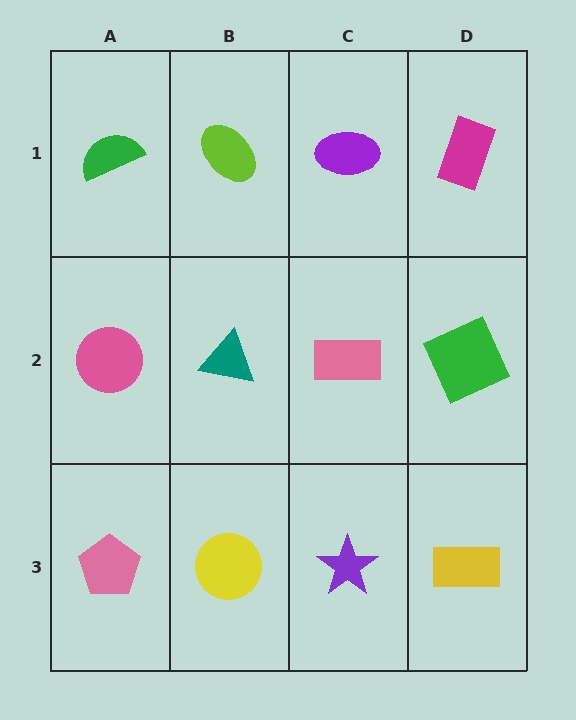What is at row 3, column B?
A yellow circle.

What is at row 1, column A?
A green semicircle.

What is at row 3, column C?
A purple star.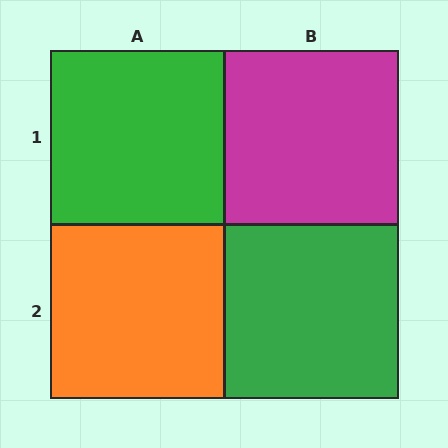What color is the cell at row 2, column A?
Orange.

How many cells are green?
2 cells are green.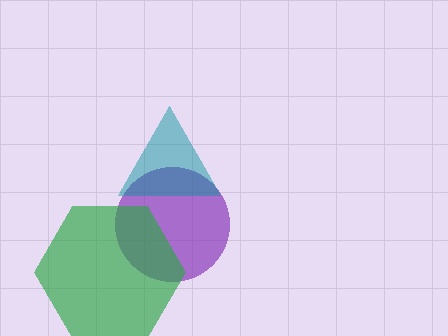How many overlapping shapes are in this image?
There are 3 overlapping shapes in the image.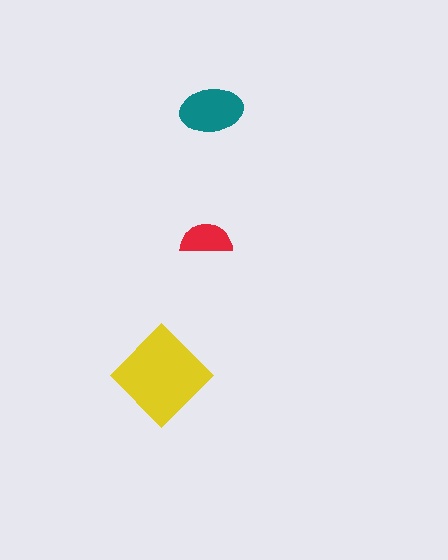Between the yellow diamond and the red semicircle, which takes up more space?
The yellow diamond.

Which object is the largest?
The yellow diamond.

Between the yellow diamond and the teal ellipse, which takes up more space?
The yellow diamond.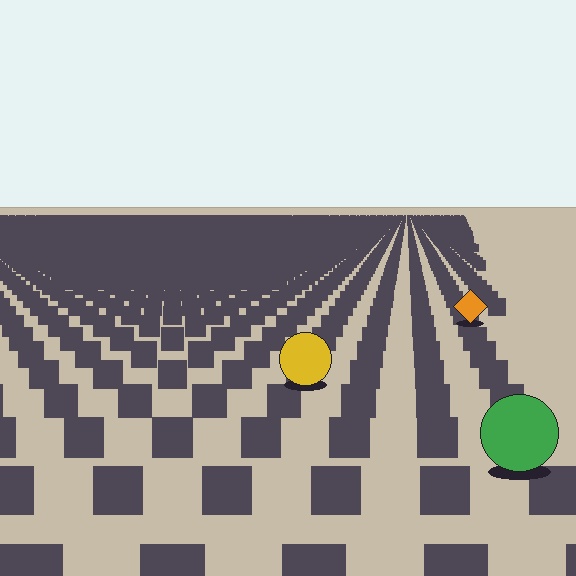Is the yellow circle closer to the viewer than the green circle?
No. The green circle is closer — you can tell from the texture gradient: the ground texture is coarser near it.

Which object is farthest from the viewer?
The orange diamond is farthest from the viewer. It appears smaller and the ground texture around it is denser.